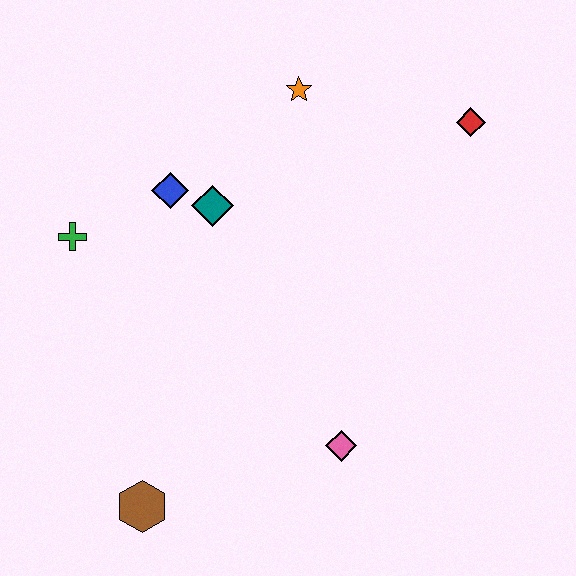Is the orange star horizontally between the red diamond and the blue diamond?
Yes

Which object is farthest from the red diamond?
The brown hexagon is farthest from the red diamond.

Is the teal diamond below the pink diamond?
No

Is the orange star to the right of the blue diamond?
Yes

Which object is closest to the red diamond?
The orange star is closest to the red diamond.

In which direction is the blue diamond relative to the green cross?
The blue diamond is to the right of the green cross.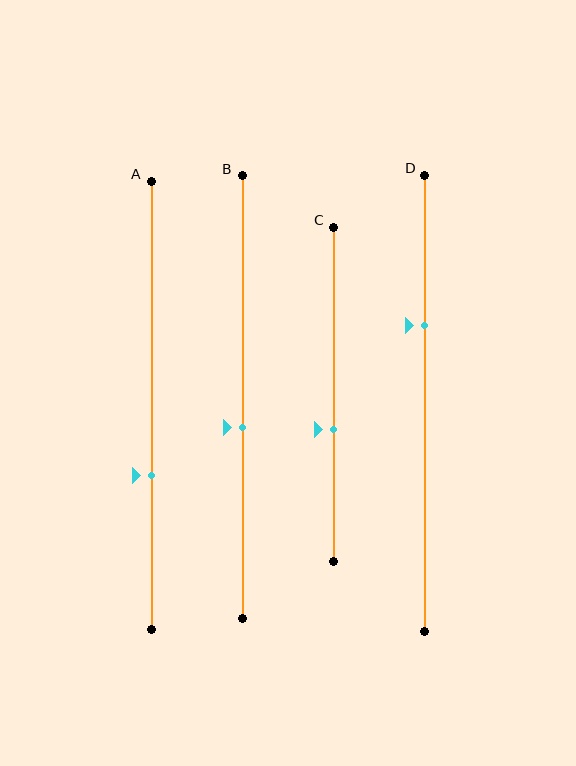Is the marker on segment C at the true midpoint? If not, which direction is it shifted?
No, the marker on segment C is shifted downward by about 10% of the segment length.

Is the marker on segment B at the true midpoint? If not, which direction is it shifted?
No, the marker on segment B is shifted downward by about 7% of the segment length.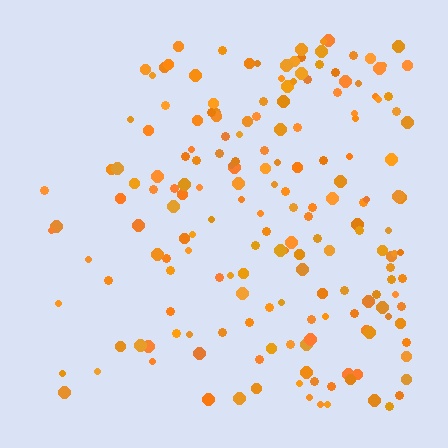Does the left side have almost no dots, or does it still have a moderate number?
Still a moderate number, just noticeably fewer than the right.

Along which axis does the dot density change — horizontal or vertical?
Horizontal.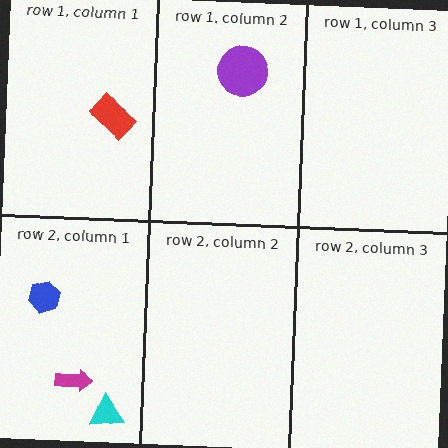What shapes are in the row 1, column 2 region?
The purple circle.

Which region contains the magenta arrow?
The row 2, column 1 region.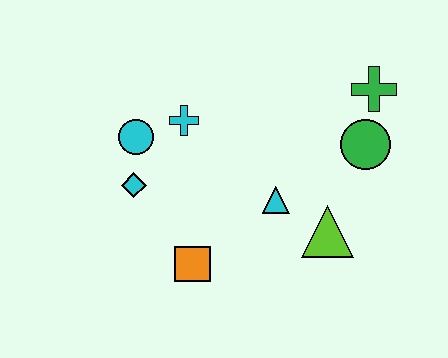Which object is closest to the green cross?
The green circle is closest to the green cross.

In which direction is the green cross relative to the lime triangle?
The green cross is above the lime triangle.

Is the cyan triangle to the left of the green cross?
Yes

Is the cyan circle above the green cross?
No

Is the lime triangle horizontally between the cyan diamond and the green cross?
Yes